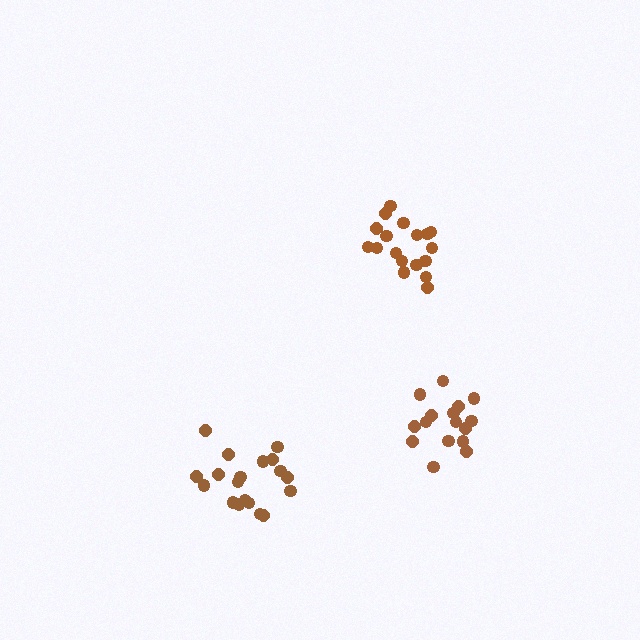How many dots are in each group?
Group 1: 18 dots, Group 2: 19 dots, Group 3: 16 dots (53 total).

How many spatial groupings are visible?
There are 3 spatial groupings.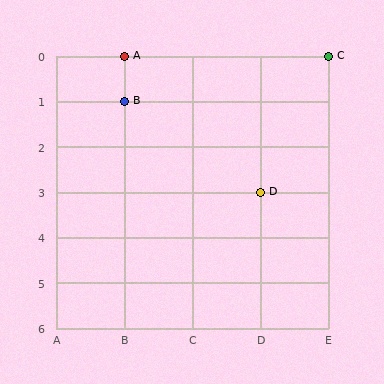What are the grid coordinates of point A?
Point A is at grid coordinates (B, 0).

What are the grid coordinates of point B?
Point B is at grid coordinates (B, 1).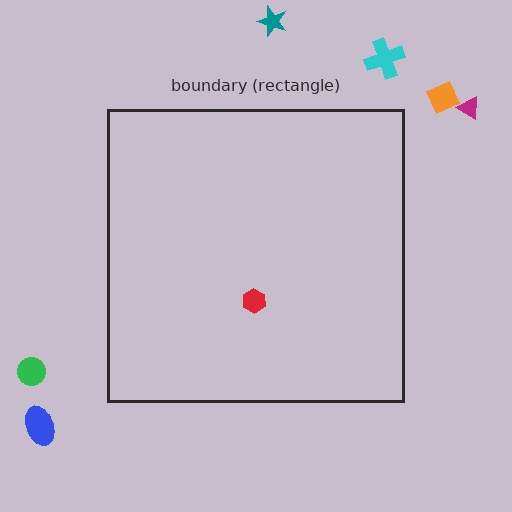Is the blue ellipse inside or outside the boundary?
Outside.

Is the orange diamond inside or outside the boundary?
Outside.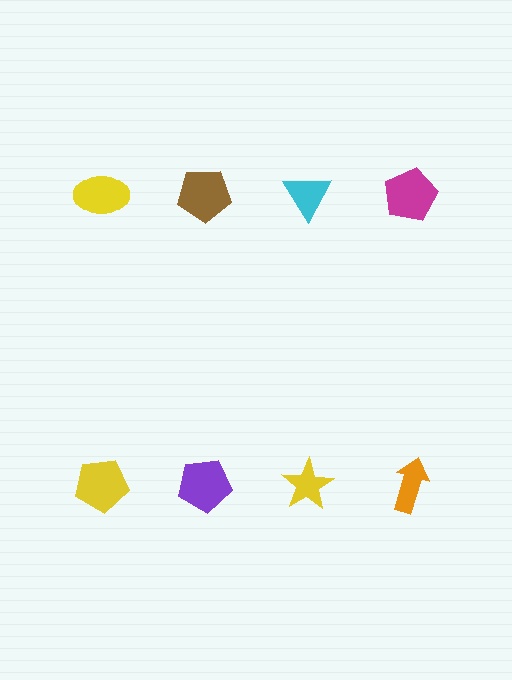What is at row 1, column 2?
A brown pentagon.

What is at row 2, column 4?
An orange arrow.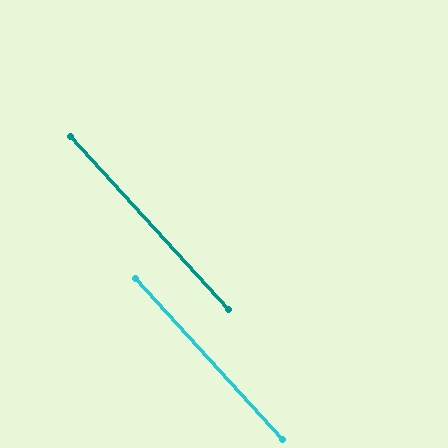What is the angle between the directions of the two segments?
Approximately 0 degrees.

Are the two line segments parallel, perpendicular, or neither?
Parallel — their directions differ by only 0.3°.